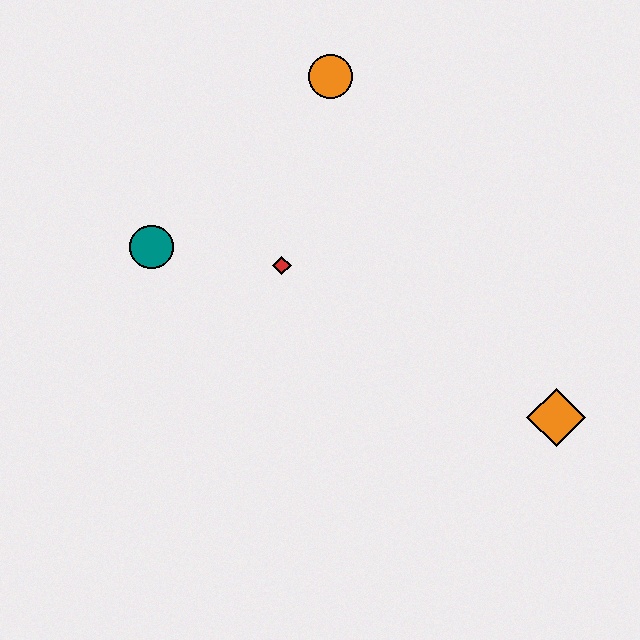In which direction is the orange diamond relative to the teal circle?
The orange diamond is to the right of the teal circle.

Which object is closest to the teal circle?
The red diamond is closest to the teal circle.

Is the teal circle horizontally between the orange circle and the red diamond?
No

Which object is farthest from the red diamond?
The orange diamond is farthest from the red diamond.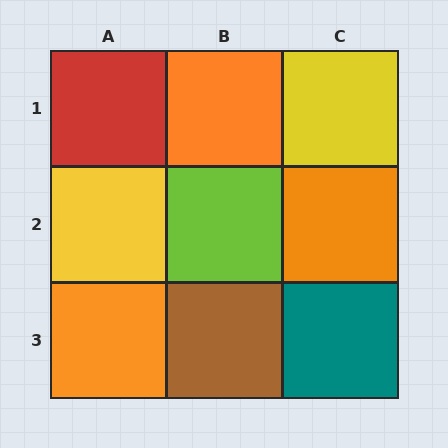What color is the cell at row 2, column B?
Lime.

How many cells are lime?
1 cell is lime.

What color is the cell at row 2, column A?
Yellow.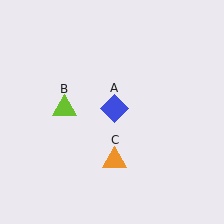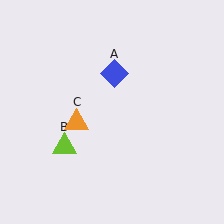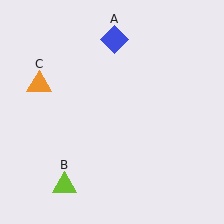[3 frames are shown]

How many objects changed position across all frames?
3 objects changed position: blue diamond (object A), lime triangle (object B), orange triangle (object C).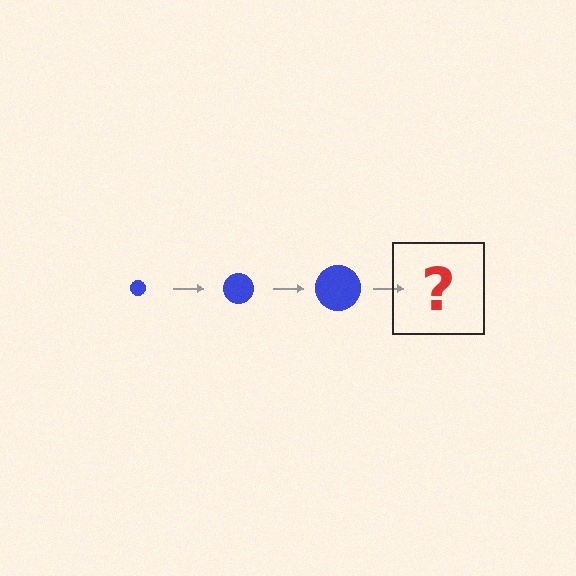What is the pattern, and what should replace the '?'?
The pattern is that the circle gets progressively larger each step. The '?' should be a blue circle, larger than the previous one.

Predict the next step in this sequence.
The next step is a blue circle, larger than the previous one.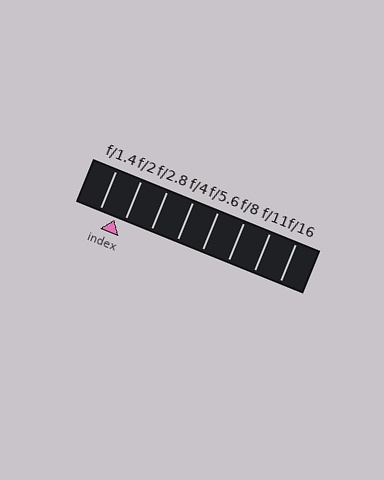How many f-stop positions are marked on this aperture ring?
There are 8 f-stop positions marked.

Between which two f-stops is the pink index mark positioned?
The index mark is between f/1.4 and f/2.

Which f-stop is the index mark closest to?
The index mark is closest to f/2.